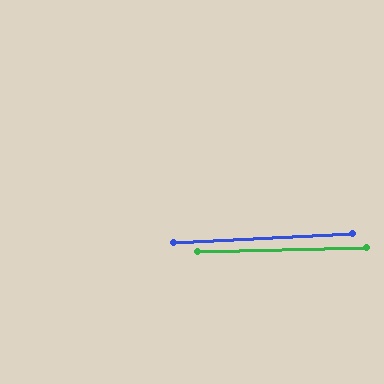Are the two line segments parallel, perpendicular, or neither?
Parallel — their directions differ by only 1.5°.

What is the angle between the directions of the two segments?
Approximately 2 degrees.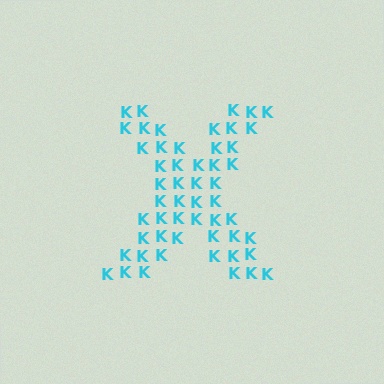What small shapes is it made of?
It is made of small letter K's.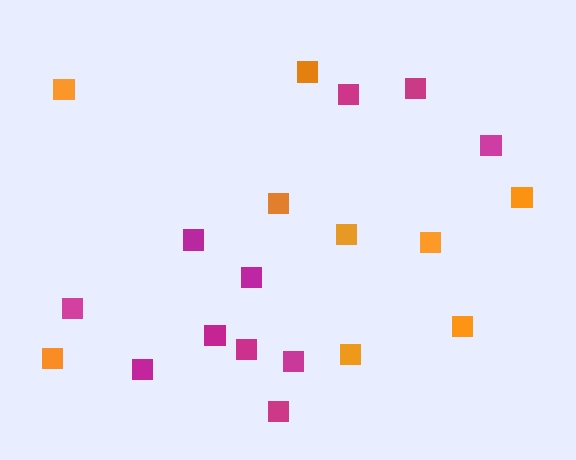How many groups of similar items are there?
There are 2 groups: one group of magenta squares (11) and one group of orange squares (9).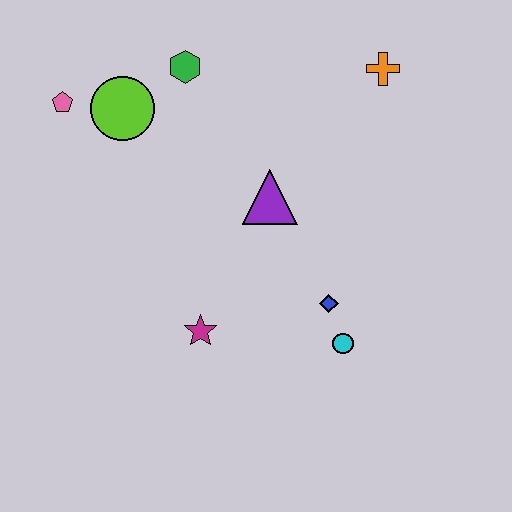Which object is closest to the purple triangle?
The blue diamond is closest to the purple triangle.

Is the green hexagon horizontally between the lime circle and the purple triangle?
Yes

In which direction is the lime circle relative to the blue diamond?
The lime circle is to the left of the blue diamond.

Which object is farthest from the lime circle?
The cyan circle is farthest from the lime circle.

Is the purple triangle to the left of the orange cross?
Yes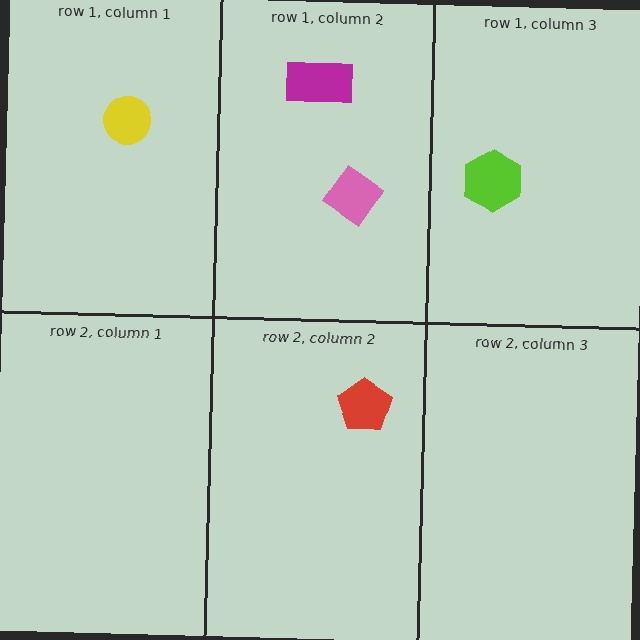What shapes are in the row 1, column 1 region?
The yellow circle.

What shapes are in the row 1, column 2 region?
The pink diamond, the magenta rectangle.